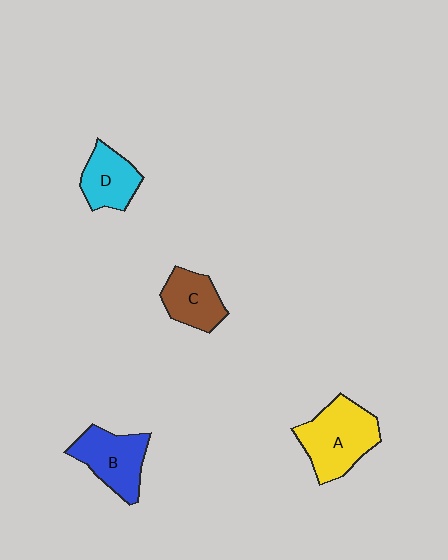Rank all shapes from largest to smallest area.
From largest to smallest: A (yellow), B (blue), D (cyan), C (brown).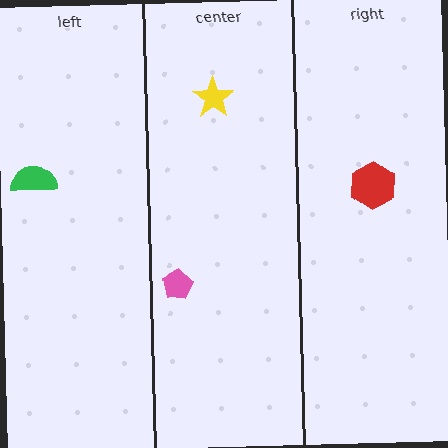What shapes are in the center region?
The yellow star, the pink pentagon.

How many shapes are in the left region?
1.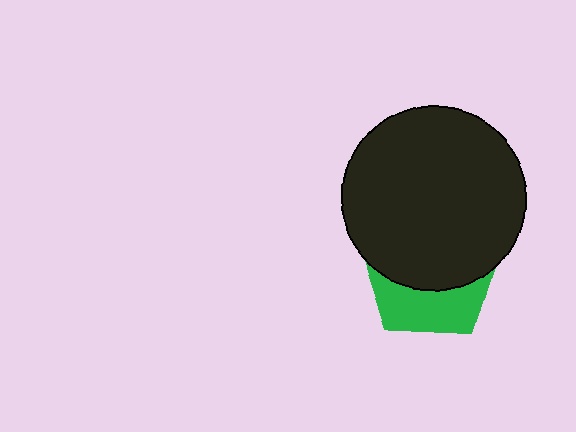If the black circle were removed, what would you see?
You would see the complete green pentagon.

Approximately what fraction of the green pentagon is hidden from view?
Roughly 62% of the green pentagon is hidden behind the black circle.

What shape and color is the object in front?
The object in front is a black circle.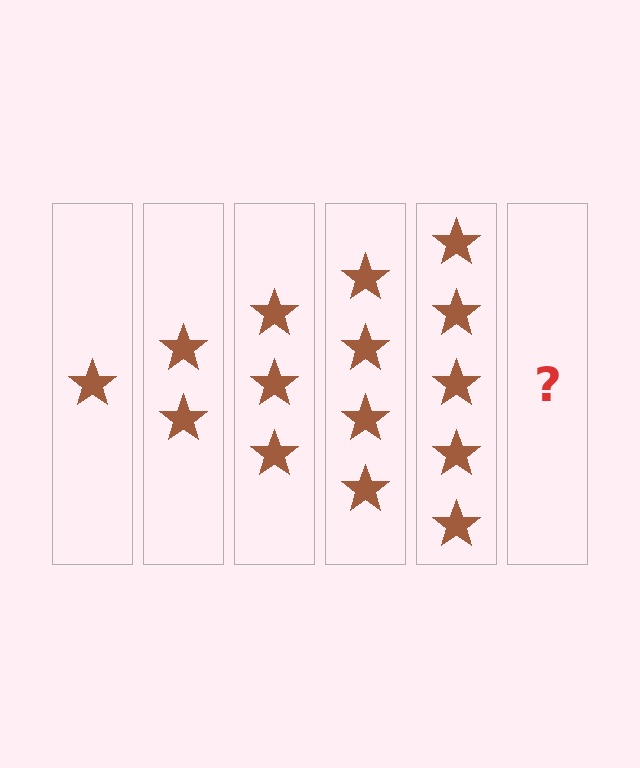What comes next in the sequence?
The next element should be 6 stars.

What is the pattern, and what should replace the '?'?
The pattern is that each step adds one more star. The '?' should be 6 stars.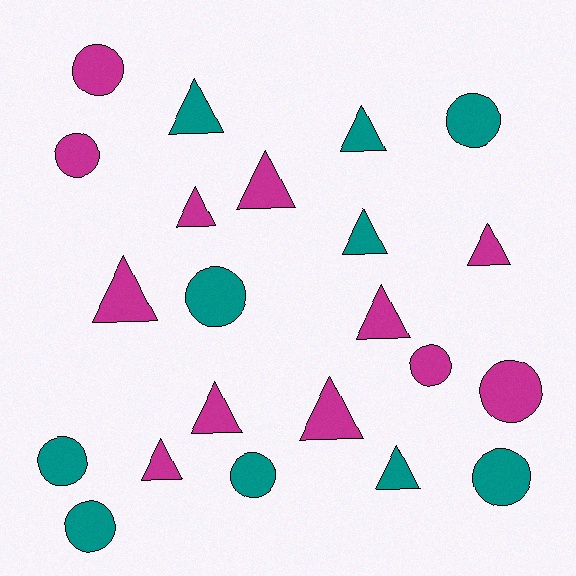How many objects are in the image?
There are 22 objects.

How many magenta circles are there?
There are 4 magenta circles.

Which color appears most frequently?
Magenta, with 12 objects.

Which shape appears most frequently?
Triangle, with 12 objects.